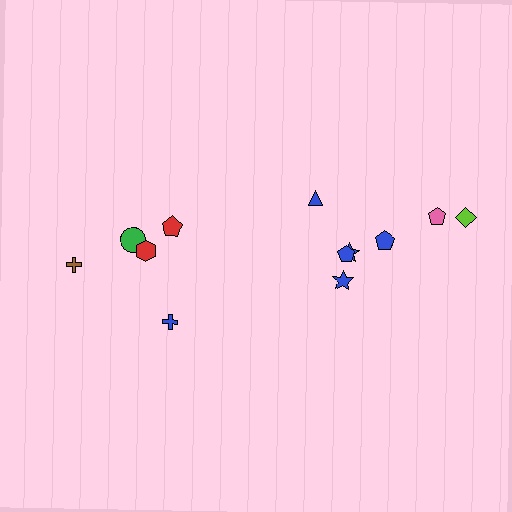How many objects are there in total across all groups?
There are 12 objects.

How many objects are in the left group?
There are 5 objects.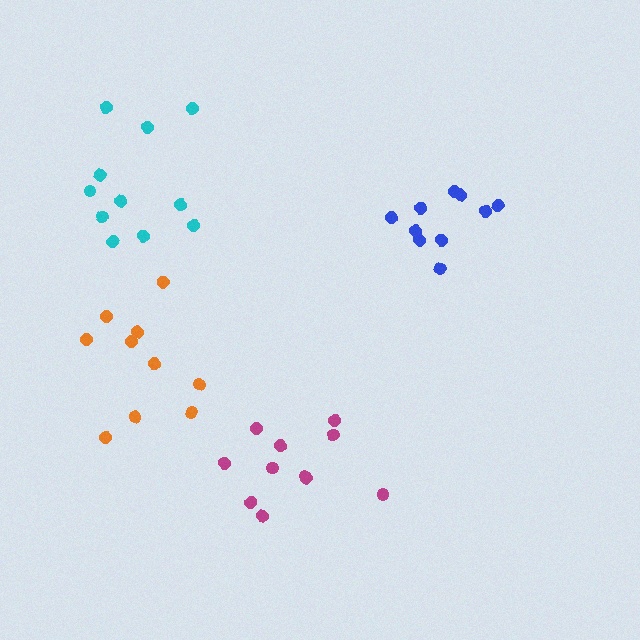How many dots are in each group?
Group 1: 11 dots, Group 2: 11 dots, Group 3: 10 dots, Group 4: 10 dots (42 total).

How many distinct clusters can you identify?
There are 4 distinct clusters.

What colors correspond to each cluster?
The clusters are colored: cyan, magenta, blue, orange.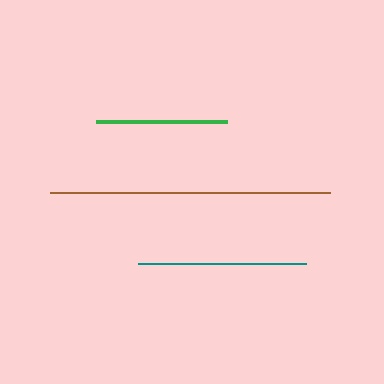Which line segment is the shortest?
The green line is the shortest at approximately 130 pixels.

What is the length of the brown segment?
The brown segment is approximately 280 pixels long.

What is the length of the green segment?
The green segment is approximately 130 pixels long.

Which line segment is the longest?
The brown line is the longest at approximately 280 pixels.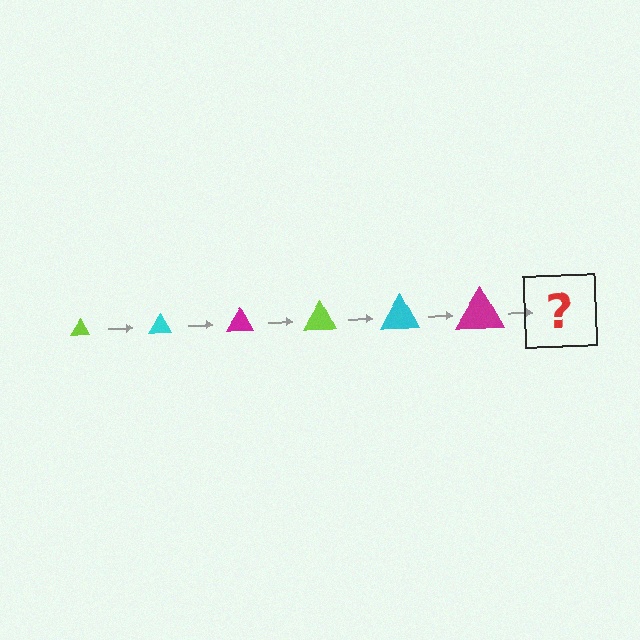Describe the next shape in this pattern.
It should be a lime triangle, larger than the previous one.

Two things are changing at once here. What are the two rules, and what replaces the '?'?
The two rules are that the triangle grows larger each step and the color cycles through lime, cyan, and magenta. The '?' should be a lime triangle, larger than the previous one.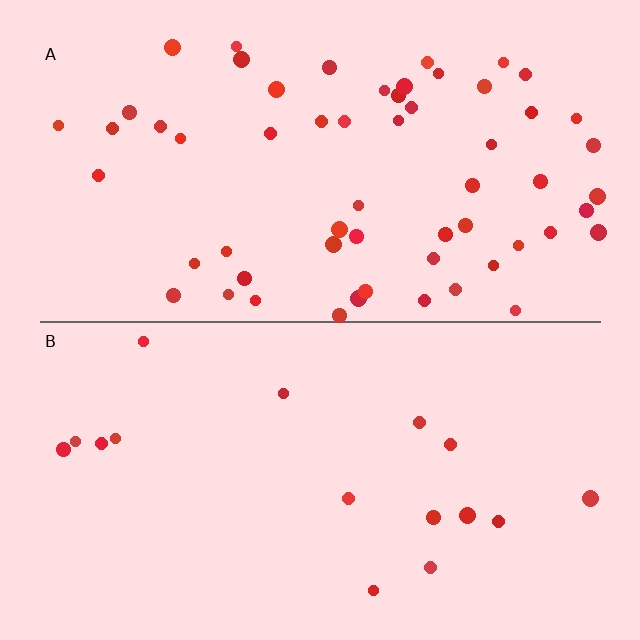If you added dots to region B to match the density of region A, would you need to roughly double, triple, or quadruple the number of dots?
Approximately quadruple.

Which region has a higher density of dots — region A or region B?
A (the top).